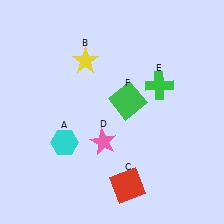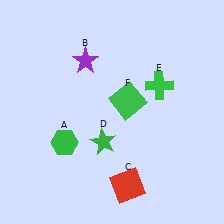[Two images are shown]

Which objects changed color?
A changed from cyan to green. B changed from yellow to purple. D changed from pink to green.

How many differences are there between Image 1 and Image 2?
There are 3 differences between the two images.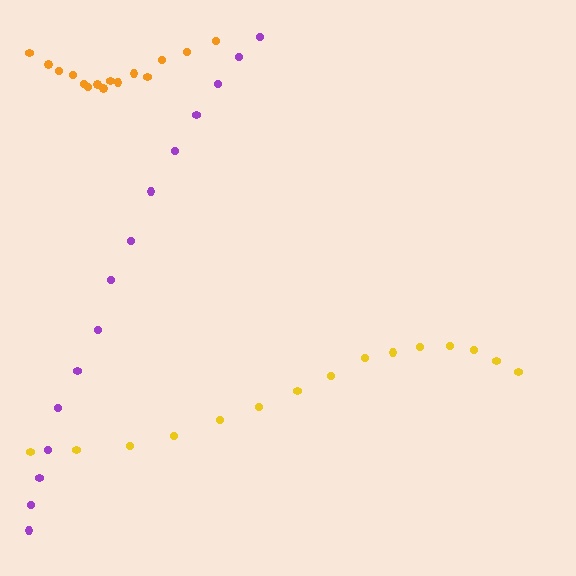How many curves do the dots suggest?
There are 3 distinct paths.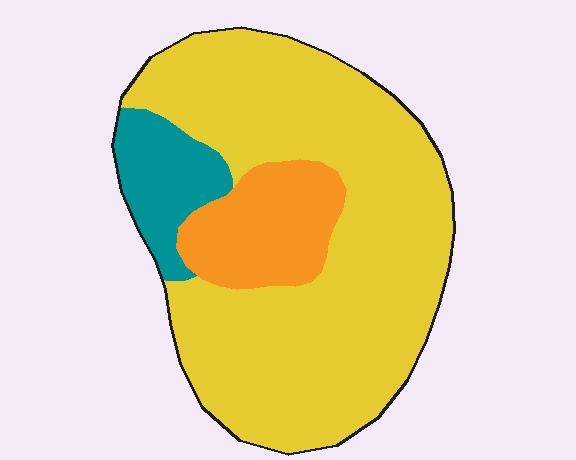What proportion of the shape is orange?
Orange takes up less than a quarter of the shape.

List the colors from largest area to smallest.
From largest to smallest: yellow, orange, teal.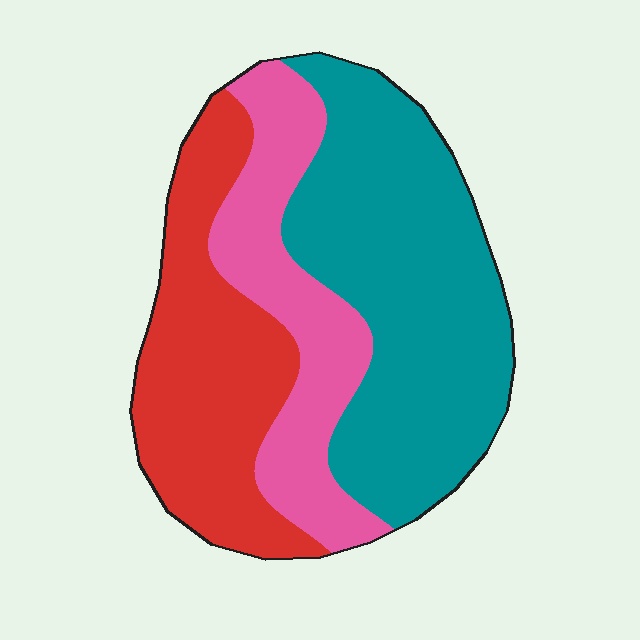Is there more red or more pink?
Red.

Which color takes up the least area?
Pink, at roughly 25%.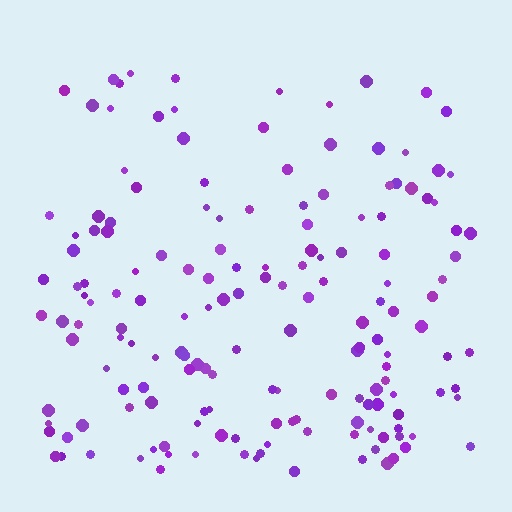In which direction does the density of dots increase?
From top to bottom, with the bottom side densest.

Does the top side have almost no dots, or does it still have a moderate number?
Still a moderate number, just noticeably fewer than the bottom.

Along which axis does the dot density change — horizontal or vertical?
Vertical.